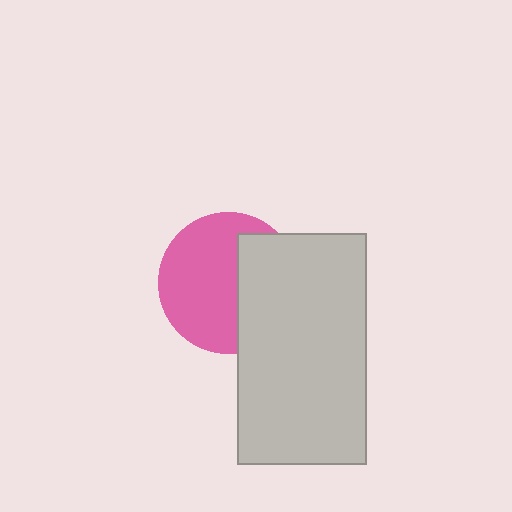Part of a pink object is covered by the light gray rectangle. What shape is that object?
It is a circle.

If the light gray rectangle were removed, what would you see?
You would see the complete pink circle.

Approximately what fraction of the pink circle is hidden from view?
Roughly 38% of the pink circle is hidden behind the light gray rectangle.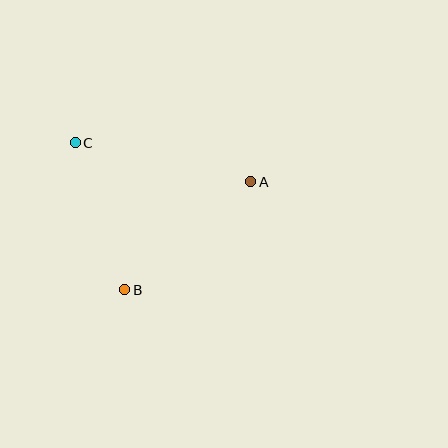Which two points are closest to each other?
Points B and C are closest to each other.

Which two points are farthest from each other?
Points A and C are farthest from each other.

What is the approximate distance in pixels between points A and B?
The distance between A and B is approximately 166 pixels.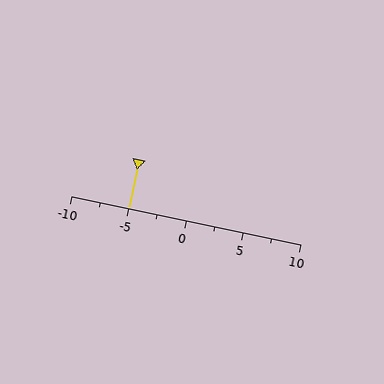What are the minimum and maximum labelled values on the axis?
The axis runs from -10 to 10.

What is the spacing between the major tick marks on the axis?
The major ticks are spaced 5 apart.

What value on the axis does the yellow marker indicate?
The marker indicates approximately -5.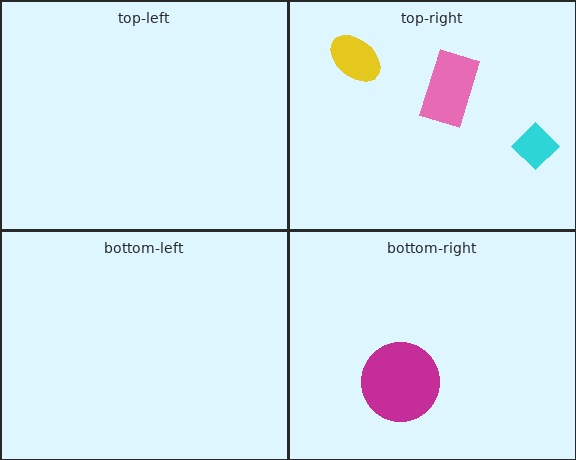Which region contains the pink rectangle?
The top-right region.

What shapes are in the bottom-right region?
The magenta circle.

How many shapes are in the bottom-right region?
1.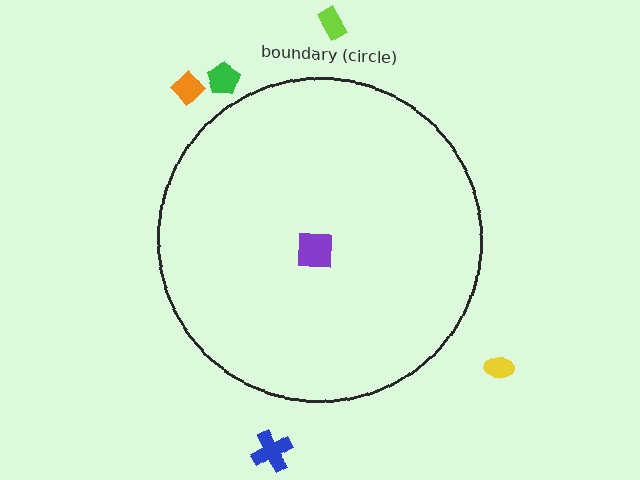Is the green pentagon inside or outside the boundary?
Outside.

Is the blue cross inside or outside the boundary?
Outside.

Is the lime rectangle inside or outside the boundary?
Outside.